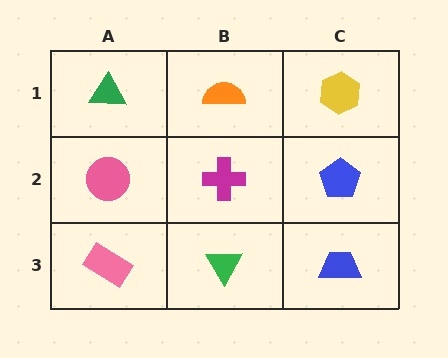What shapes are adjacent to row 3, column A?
A pink circle (row 2, column A), a green triangle (row 3, column B).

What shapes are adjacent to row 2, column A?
A green triangle (row 1, column A), a pink rectangle (row 3, column A), a magenta cross (row 2, column B).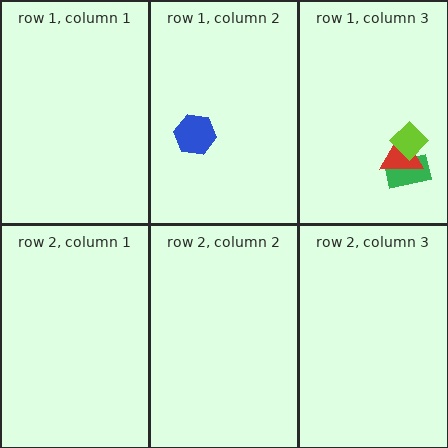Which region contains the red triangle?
The row 1, column 3 region.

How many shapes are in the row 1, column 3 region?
3.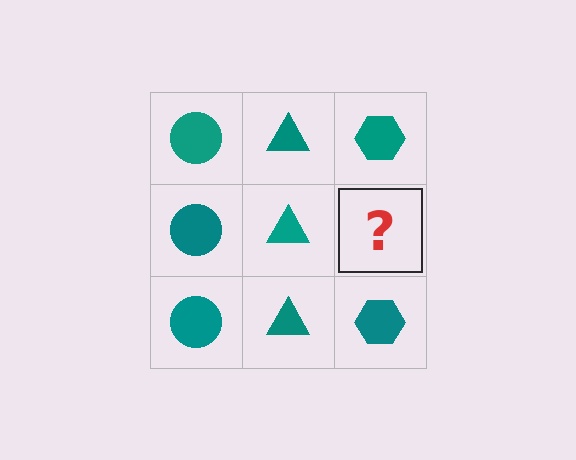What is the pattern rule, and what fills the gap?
The rule is that each column has a consistent shape. The gap should be filled with a teal hexagon.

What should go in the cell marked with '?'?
The missing cell should contain a teal hexagon.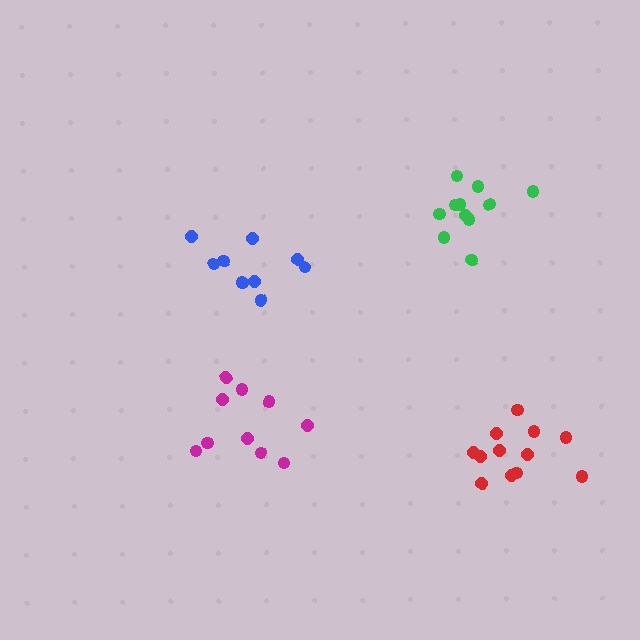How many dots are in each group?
Group 1: 10 dots, Group 2: 12 dots, Group 3: 10 dots, Group 4: 11 dots (43 total).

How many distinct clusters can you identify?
There are 4 distinct clusters.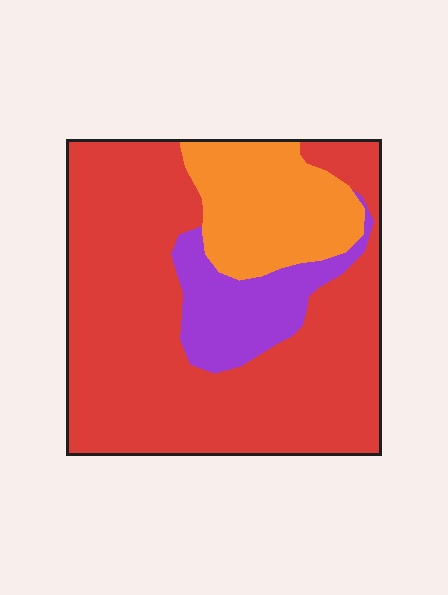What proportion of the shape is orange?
Orange covers about 20% of the shape.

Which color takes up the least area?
Purple, at roughly 15%.